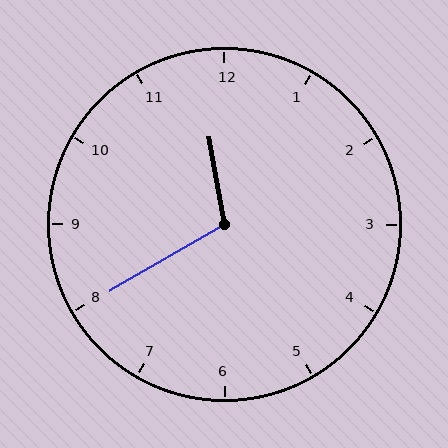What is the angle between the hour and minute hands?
Approximately 110 degrees.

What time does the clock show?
11:40.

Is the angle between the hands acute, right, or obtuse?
It is obtuse.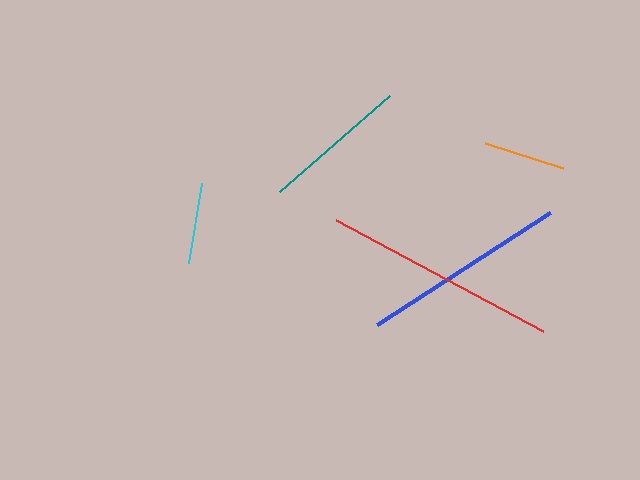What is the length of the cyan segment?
The cyan segment is approximately 81 pixels long.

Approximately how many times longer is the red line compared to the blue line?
The red line is approximately 1.1 times the length of the blue line.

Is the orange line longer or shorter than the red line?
The red line is longer than the orange line.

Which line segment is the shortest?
The cyan line is the shortest at approximately 81 pixels.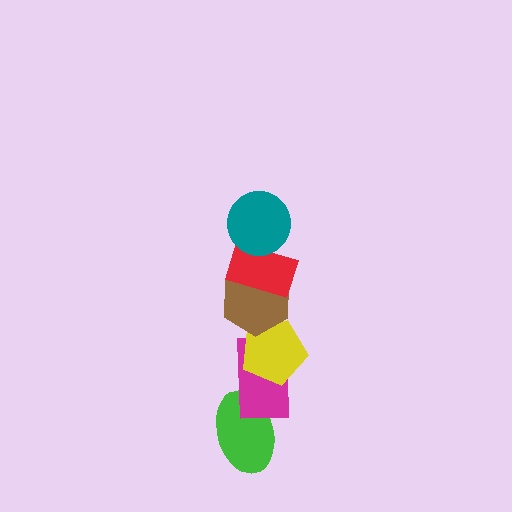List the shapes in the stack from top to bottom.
From top to bottom: the teal circle, the red rectangle, the brown hexagon, the yellow pentagon, the magenta rectangle, the green ellipse.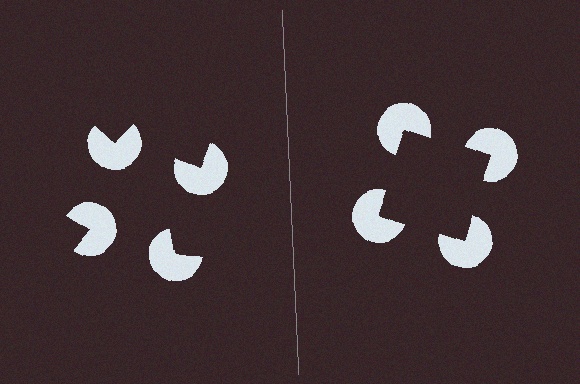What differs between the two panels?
The pac-man discs are positioned identically on both sides; only the wedge orientations differ. On the right they align to a square; on the left they are misaligned.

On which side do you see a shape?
An illusory square appears on the right side. On the left side the wedge cuts are rotated, so no coherent shape forms.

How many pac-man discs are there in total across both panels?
8 — 4 on each side.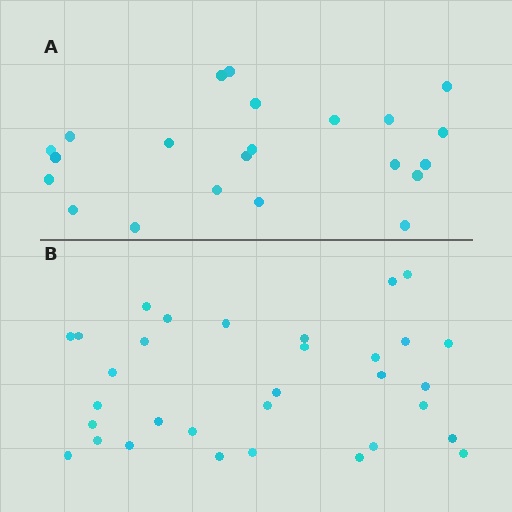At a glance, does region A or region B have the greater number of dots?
Region B (the bottom region) has more dots.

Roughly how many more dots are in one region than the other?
Region B has roughly 10 or so more dots than region A.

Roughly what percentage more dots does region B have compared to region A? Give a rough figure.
About 45% more.